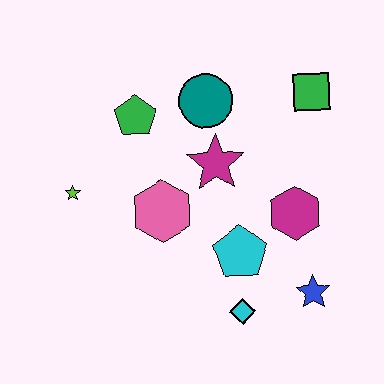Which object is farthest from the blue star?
The lime star is farthest from the blue star.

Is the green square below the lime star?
No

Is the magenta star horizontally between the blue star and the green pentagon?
Yes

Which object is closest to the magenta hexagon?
The cyan pentagon is closest to the magenta hexagon.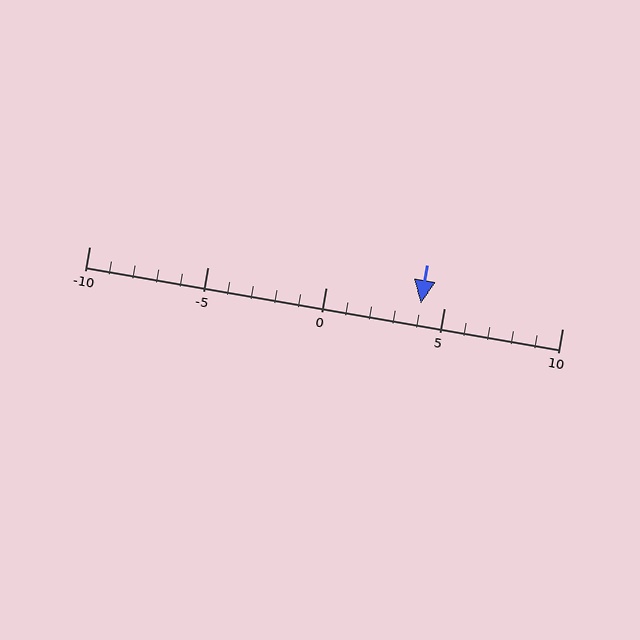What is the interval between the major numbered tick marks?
The major tick marks are spaced 5 units apart.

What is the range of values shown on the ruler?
The ruler shows values from -10 to 10.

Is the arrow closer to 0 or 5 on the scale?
The arrow is closer to 5.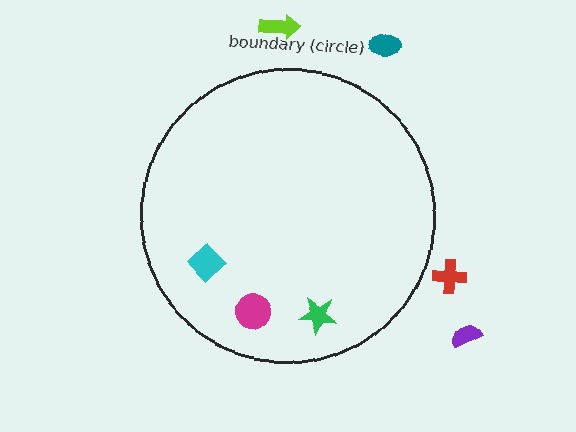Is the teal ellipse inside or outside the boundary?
Outside.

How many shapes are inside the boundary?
3 inside, 4 outside.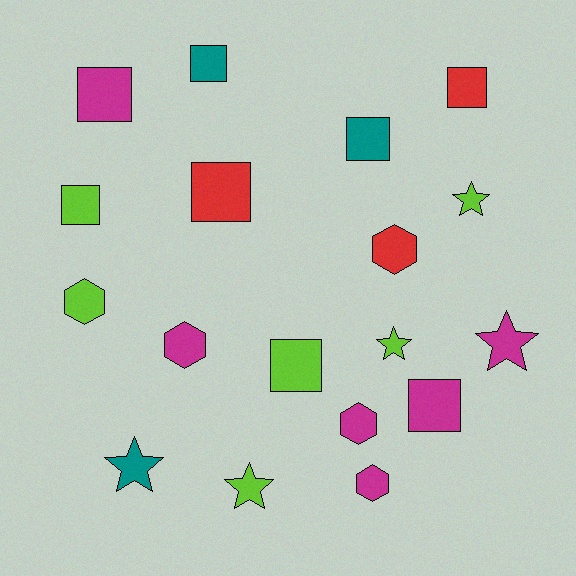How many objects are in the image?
There are 18 objects.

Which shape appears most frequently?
Square, with 8 objects.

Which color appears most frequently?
Lime, with 6 objects.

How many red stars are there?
There are no red stars.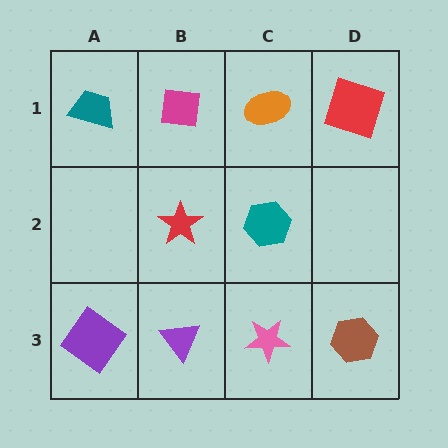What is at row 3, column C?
A pink star.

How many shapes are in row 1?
4 shapes.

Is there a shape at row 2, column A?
No, that cell is empty.